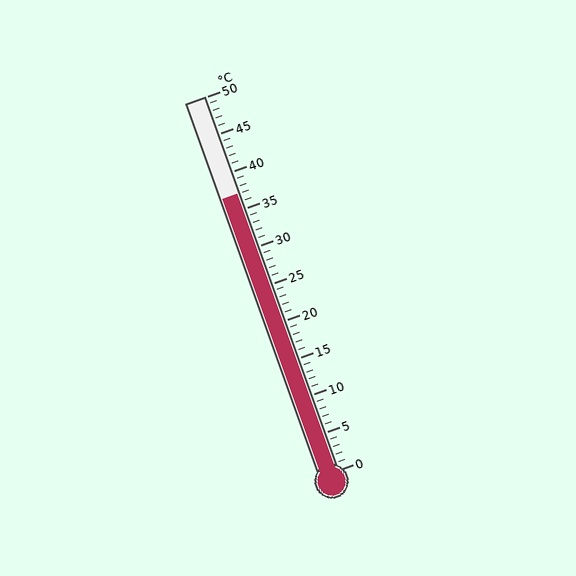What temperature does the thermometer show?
The thermometer shows approximately 37°C.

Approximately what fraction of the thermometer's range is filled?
The thermometer is filled to approximately 75% of its range.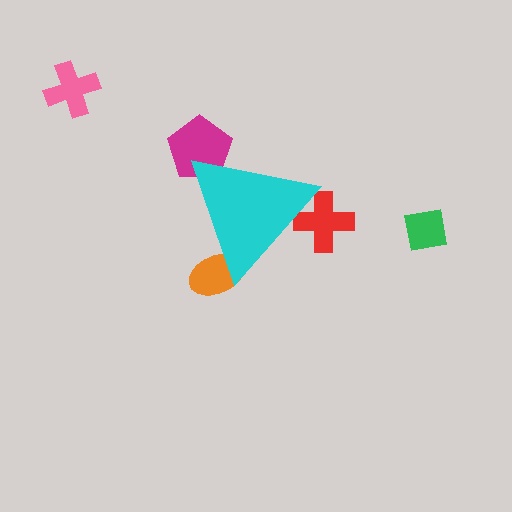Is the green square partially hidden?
No, the green square is fully visible.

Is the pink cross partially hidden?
No, the pink cross is fully visible.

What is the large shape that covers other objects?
A cyan triangle.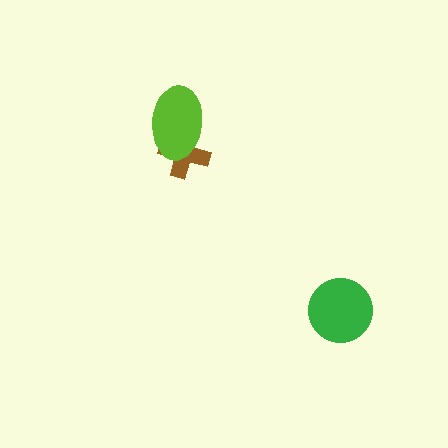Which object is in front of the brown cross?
The lime ellipse is in front of the brown cross.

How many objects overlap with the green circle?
0 objects overlap with the green circle.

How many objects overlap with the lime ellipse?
1 object overlaps with the lime ellipse.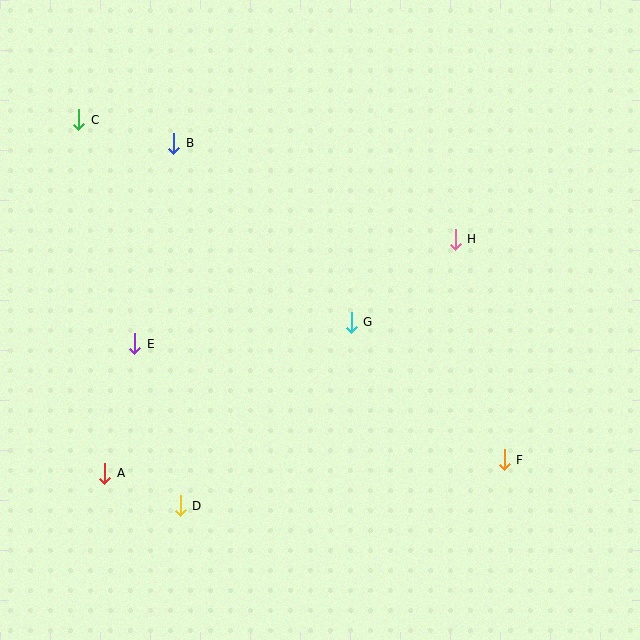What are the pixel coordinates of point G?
Point G is at (351, 322).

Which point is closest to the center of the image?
Point G at (351, 322) is closest to the center.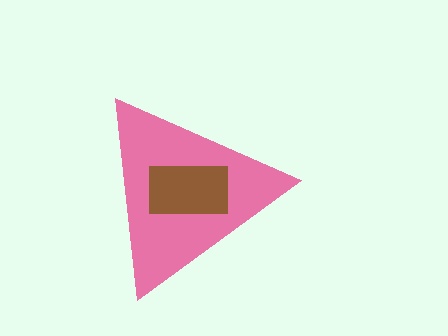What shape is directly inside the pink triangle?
The brown rectangle.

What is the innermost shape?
The brown rectangle.